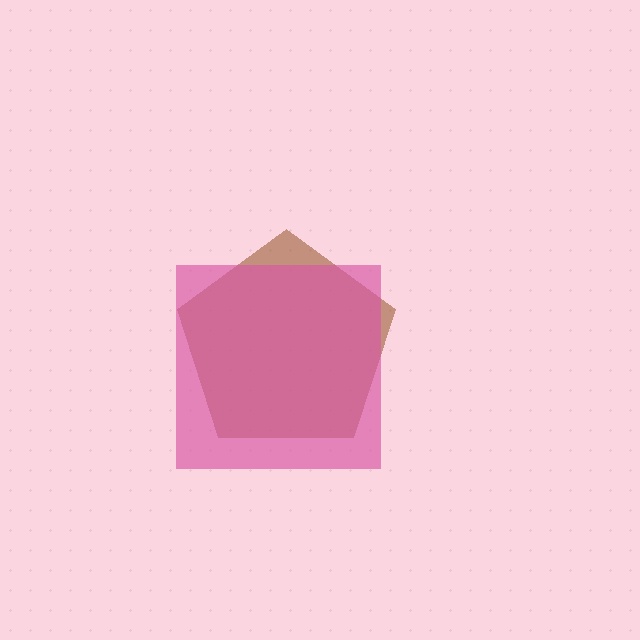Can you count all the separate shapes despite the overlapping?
Yes, there are 2 separate shapes.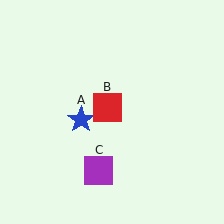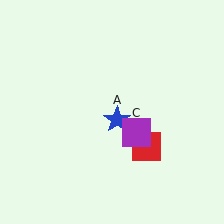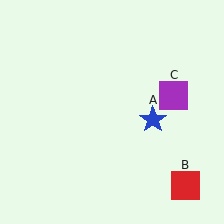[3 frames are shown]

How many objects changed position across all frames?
3 objects changed position: blue star (object A), red square (object B), purple square (object C).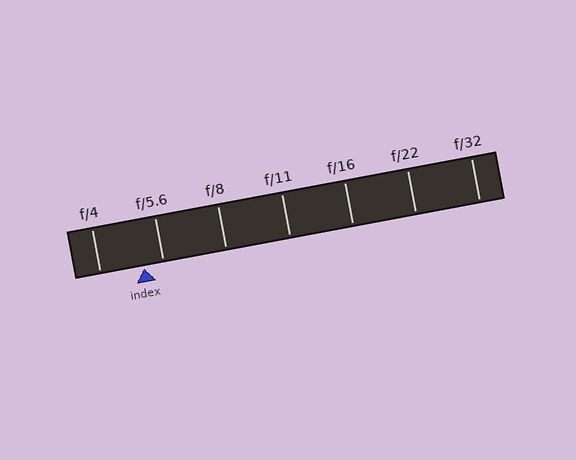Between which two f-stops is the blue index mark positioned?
The index mark is between f/4 and f/5.6.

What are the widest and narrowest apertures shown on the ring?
The widest aperture shown is f/4 and the narrowest is f/32.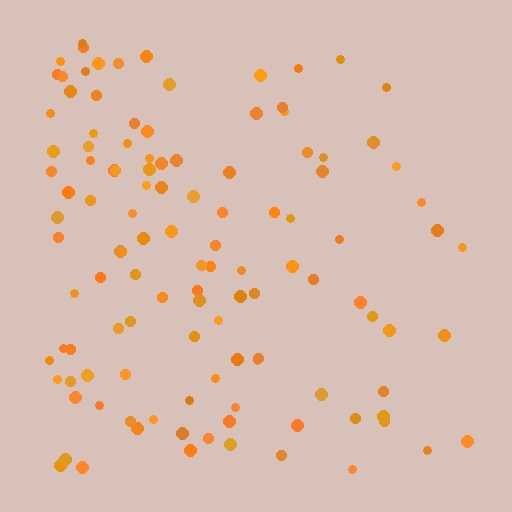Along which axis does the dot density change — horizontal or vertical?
Horizontal.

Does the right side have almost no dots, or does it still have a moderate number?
Still a moderate number, just noticeably fewer than the left.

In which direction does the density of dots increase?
From right to left, with the left side densest.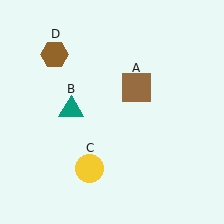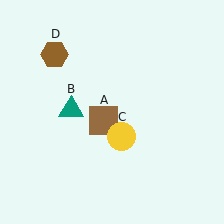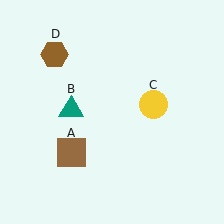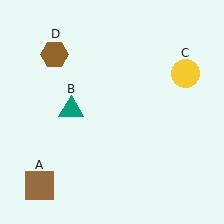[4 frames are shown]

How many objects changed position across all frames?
2 objects changed position: brown square (object A), yellow circle (object C).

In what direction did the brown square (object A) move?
The brown square (object A) moved down and to the left.